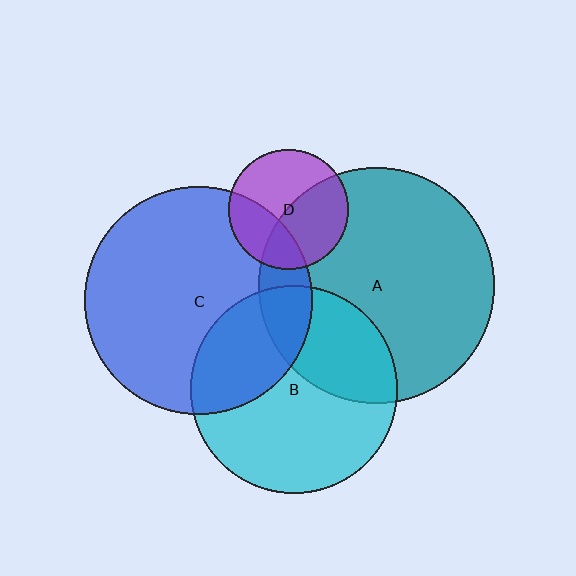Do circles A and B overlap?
Yes.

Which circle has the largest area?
Circle A (teal).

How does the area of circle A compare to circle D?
Approximately 3.9 times.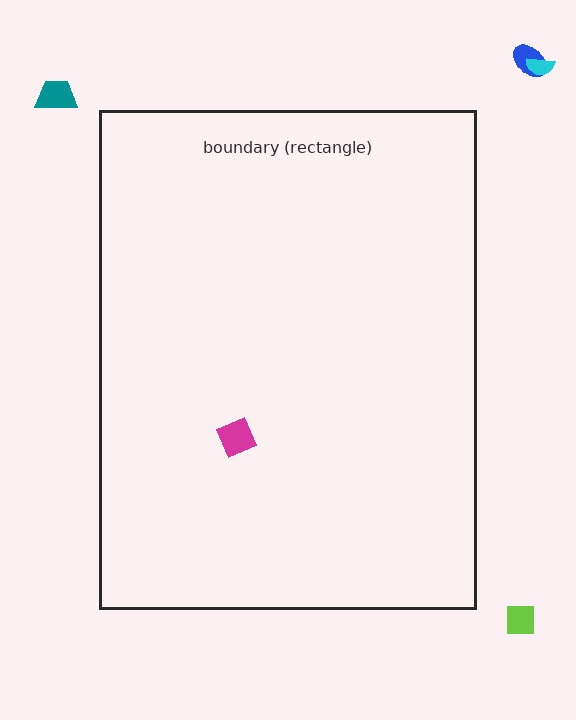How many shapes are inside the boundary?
1 inside, 4 outside.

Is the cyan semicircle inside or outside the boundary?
Outside.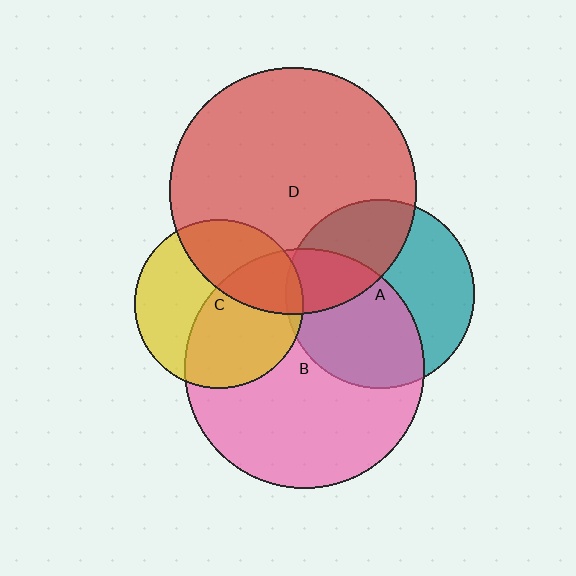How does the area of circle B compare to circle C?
Approximately 2.0 times.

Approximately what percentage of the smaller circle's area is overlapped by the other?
Approximately 50%.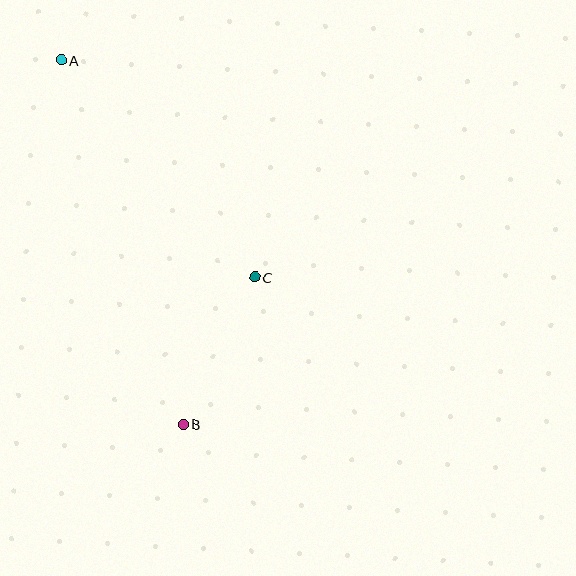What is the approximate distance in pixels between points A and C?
The distance between A and C is approximately 290 pixels.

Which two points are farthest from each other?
Points A and B are farthest from each other.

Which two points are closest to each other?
Points B and C are closest to each other.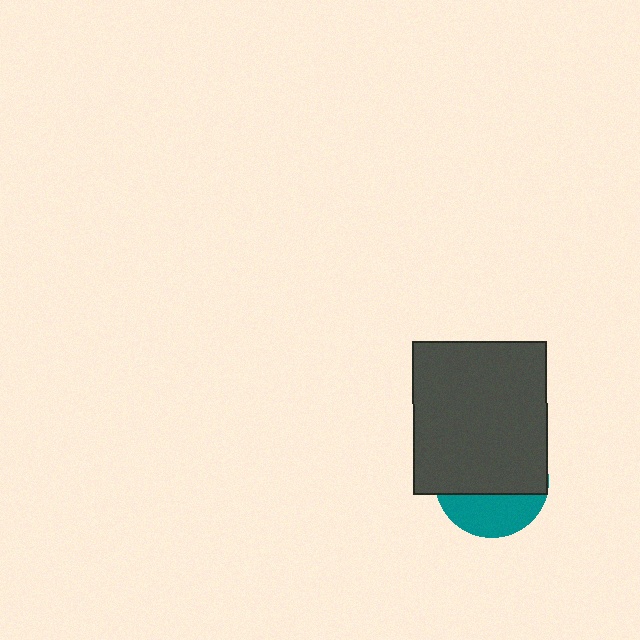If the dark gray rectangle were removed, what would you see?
You would see the complete teal circle.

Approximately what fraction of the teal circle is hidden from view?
Roughly 65% of the teal circle is hidden behind the dark gray rectangle.